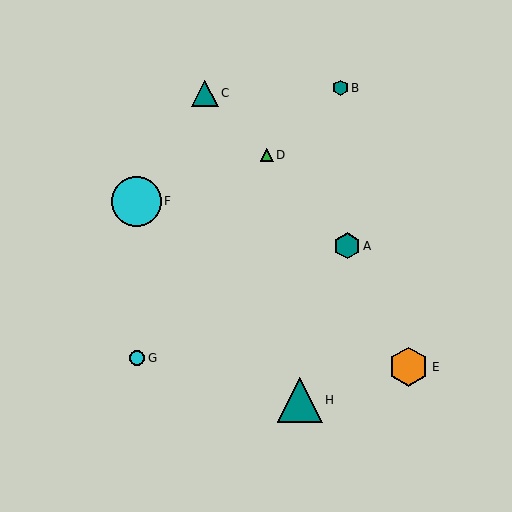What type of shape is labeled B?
Shape B is a teal hexagon.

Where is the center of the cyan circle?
The center of the cyan circle is at (136, 201).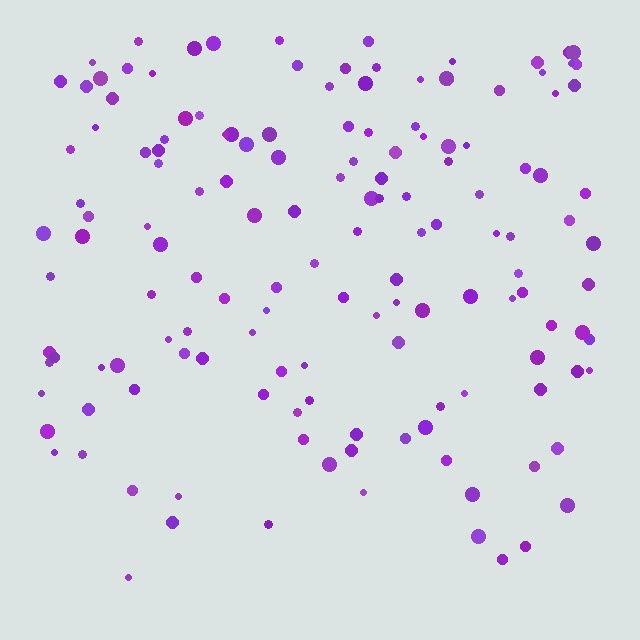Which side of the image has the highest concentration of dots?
The top.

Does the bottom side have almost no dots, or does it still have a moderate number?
Still a moderate number, just noticeably fewer than the top.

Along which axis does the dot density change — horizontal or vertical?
Vertical.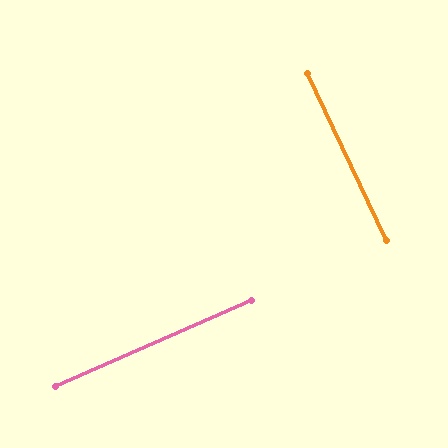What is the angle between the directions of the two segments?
Approximately 89 degrees.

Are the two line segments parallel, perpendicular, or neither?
Perpendicular — they meet at approximately 89°.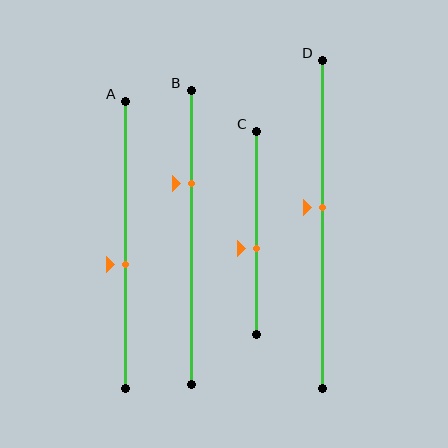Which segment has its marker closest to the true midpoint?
Segment D has its marker closest to the true midpoint.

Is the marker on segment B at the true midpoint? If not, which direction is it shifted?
No, the marker on segment B is shifted upward by about 19% of the segment length.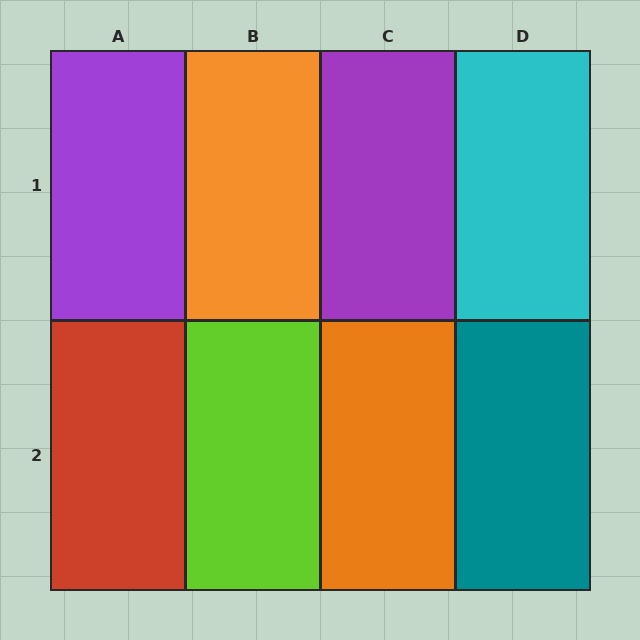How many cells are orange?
2 cells are orange.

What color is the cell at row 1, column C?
Purple.